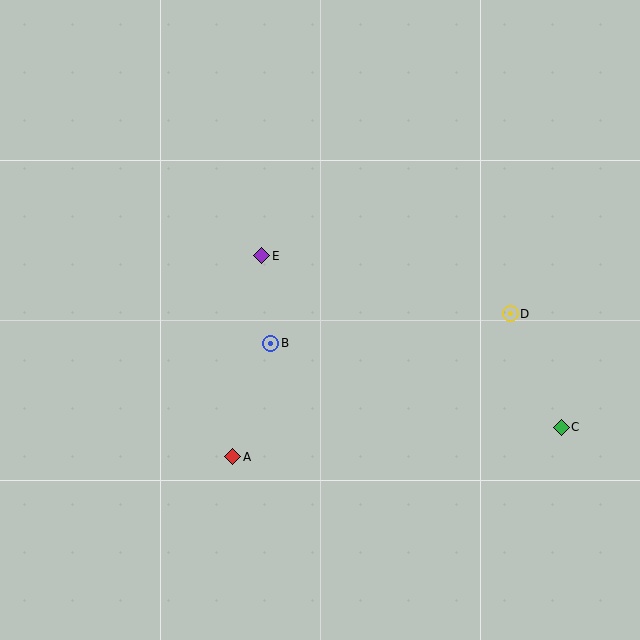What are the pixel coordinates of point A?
Point A is at (233, 457).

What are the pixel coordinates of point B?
Point B is at (271, 343).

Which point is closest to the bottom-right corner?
Point C is closest to the bottom-right corner.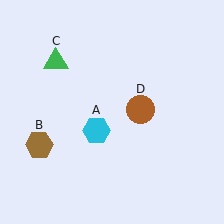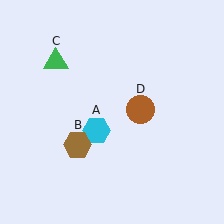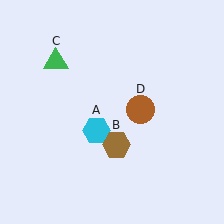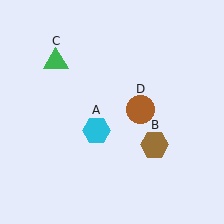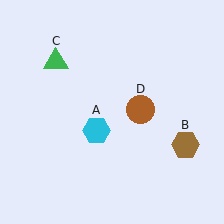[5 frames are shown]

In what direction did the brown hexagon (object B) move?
The brown hexagon (object B) moved right.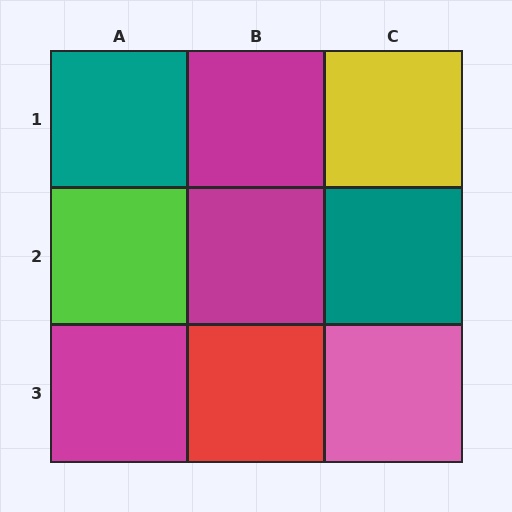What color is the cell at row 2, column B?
Magenta.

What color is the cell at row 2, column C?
Teal.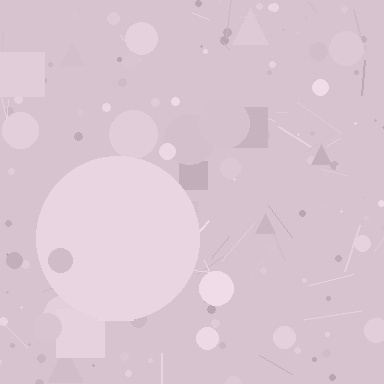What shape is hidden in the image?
A circle is hidden in the image.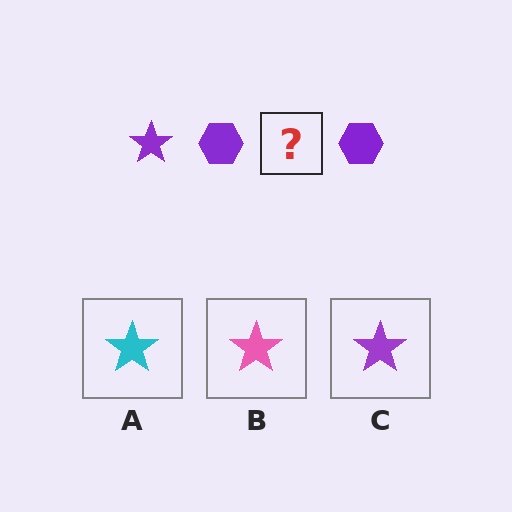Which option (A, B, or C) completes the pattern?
C.